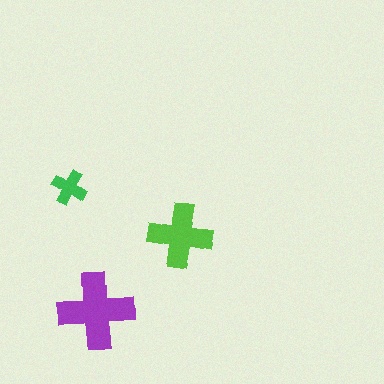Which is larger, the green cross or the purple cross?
The purple one.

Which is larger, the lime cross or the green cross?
The lime one.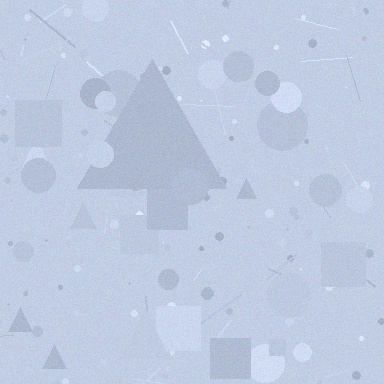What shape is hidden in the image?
A triangle is hidden in the image.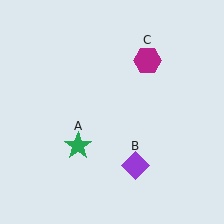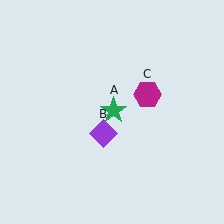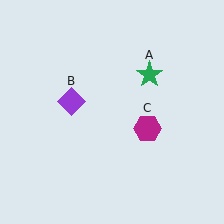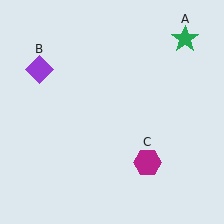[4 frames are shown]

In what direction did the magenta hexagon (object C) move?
The magenta hexagon (object C) moved down.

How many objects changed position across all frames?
3 objects changed position: green star (object A), purple diamond (object B), magenta hexagon (object C).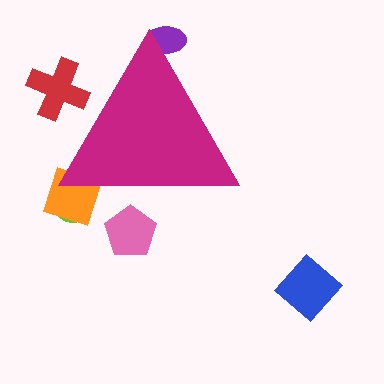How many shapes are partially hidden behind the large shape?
5 shapes are partially hidden.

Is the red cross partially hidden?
Yes, the red cross is partially hidden behind the magenta triangle.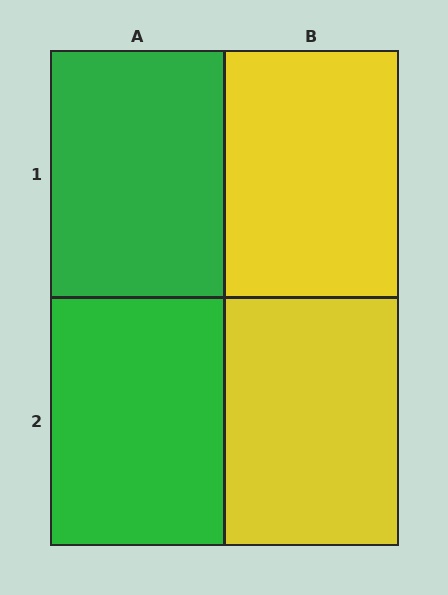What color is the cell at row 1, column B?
Yellow.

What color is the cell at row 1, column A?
Green.